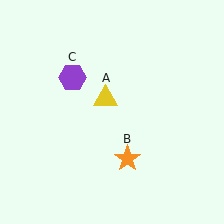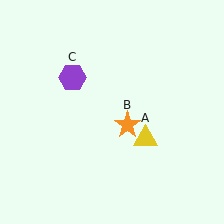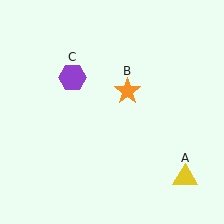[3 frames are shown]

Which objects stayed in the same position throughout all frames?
Purple hexagon (object C) remained stationary.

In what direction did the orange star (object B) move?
The orange star (object B) moved up.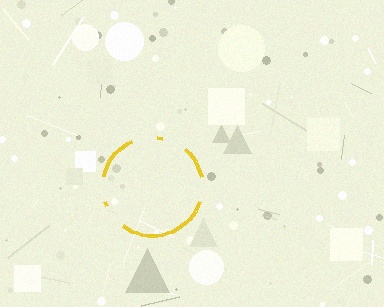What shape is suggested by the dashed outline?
The dashed outline suggests a circle.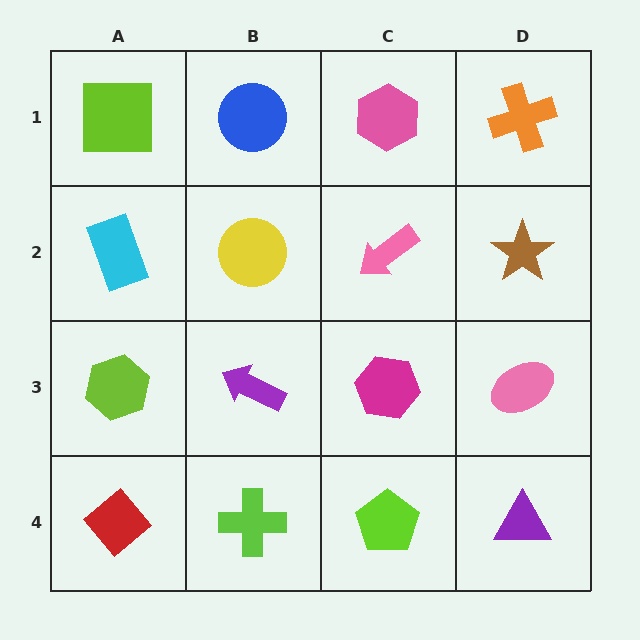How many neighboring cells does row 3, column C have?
4.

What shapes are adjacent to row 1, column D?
A brown star (row 2, column D), a pink hexagon (row 1, column C).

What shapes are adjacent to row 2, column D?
An orange cross (row 1, column D), a pink ellipse (row 3, column D), a pink arrow (row 2, column C).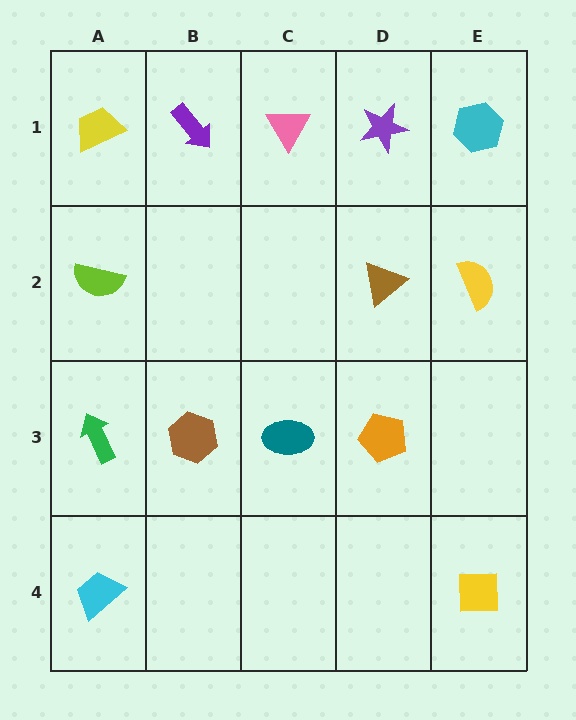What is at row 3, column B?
A brown hexagon.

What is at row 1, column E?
A cyan hexagon.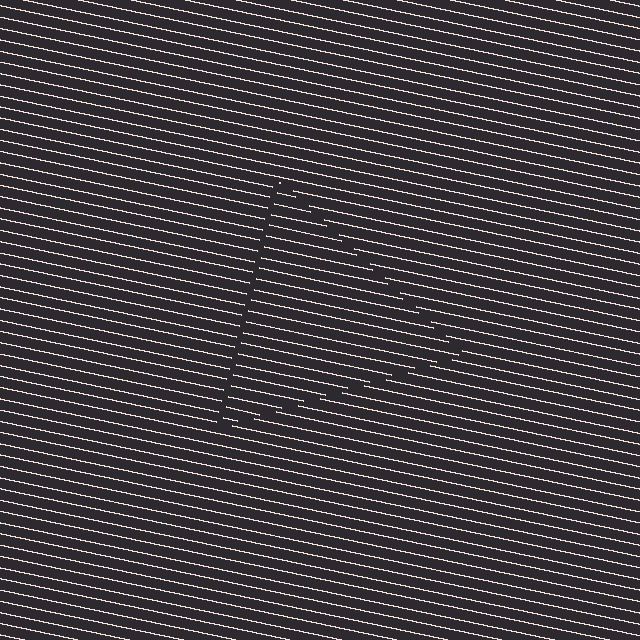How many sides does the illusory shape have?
3 sides — the line-ends trace a triangle.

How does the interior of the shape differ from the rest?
The interior of the shape contains the same grating, shifted by half a period — the contour is defined by the phase discontinuity where line-ends from the inner and outer gratings abut.